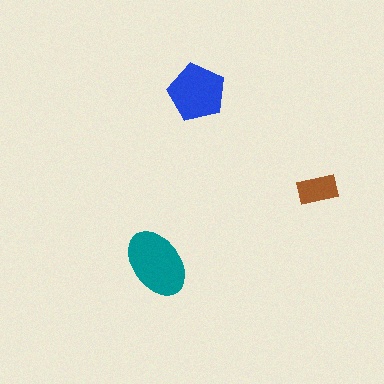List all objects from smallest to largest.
The brown rectangle, the blue pentagon, the teal ellipse.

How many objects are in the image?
There are 3 objects in the image.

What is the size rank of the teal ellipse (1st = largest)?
1st.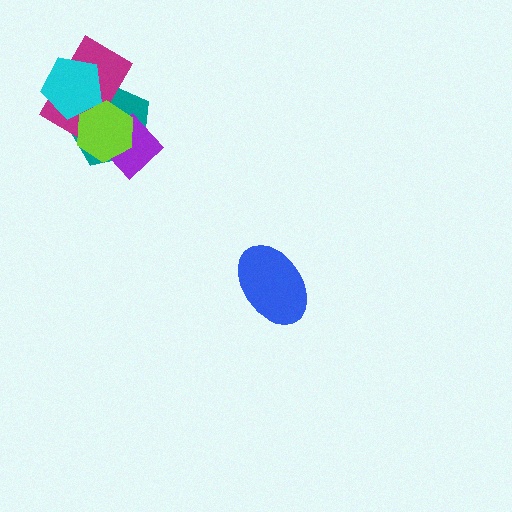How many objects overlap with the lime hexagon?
4 objects overlap with the lime hexagon.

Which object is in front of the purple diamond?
The lime hexagon is in front of the purple diamond.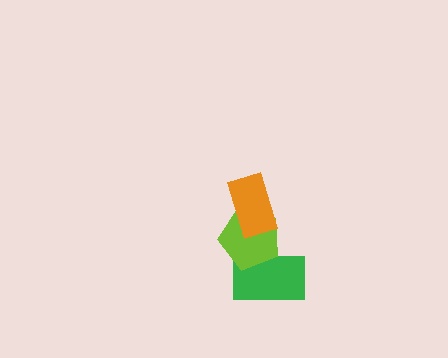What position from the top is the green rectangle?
The green rectangle is 3rd from the top.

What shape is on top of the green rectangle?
The lime pentagon is on top of the green rectangle.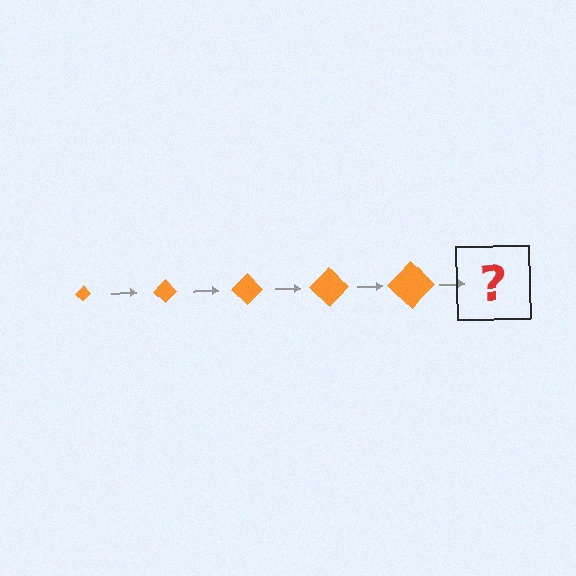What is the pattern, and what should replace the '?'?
The pattern is that the diamond gets progressively larger each step. The '?' should be an orange diamond, larger than the previous one.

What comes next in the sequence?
The next element should be an orange diamond, larger than the previous one.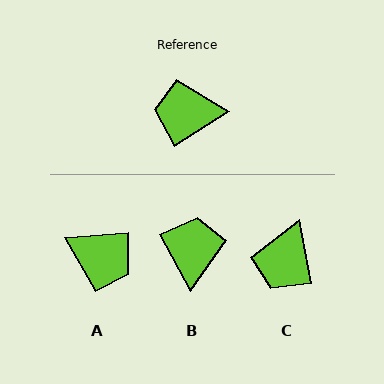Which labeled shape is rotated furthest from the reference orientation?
A, about 152 degrees away.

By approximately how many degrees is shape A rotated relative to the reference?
Approximately 152 degrees counter-clockwise.